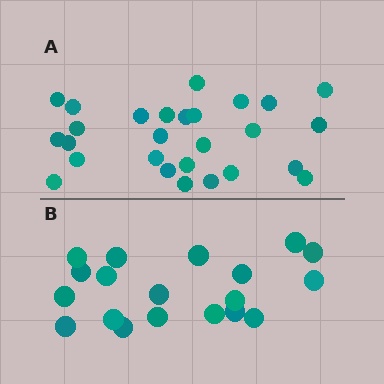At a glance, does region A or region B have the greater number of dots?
Region A (the top region) has more dots.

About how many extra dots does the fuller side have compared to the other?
Region A has roughly 8 or so more dots than region B.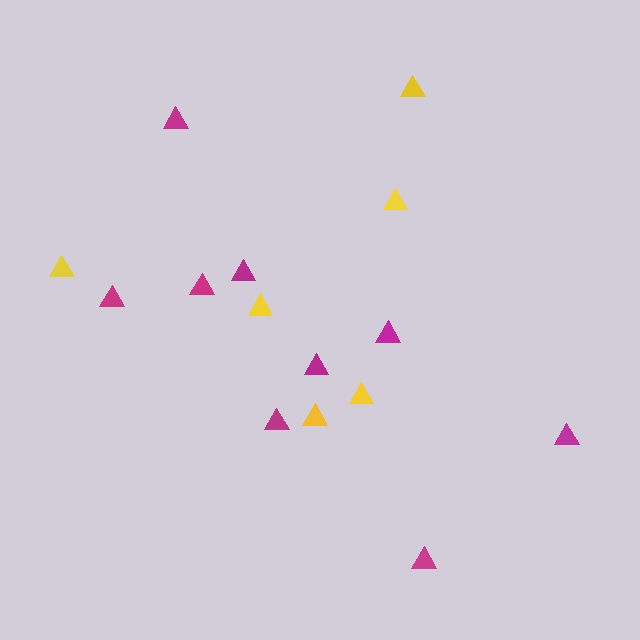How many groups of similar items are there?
There are 2 groups: one group of yellow triangles (6) and one group of magenta triangles (9).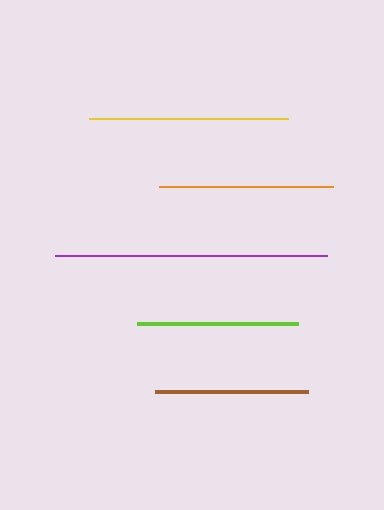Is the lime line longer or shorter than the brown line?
The lime line is longer than the brown line.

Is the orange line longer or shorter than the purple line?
The purple line is longer than the orange line.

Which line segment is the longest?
The purple line is the longest at approximately 272 pixels.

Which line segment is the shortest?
The brown line is the shortest at approximately 152 pixels.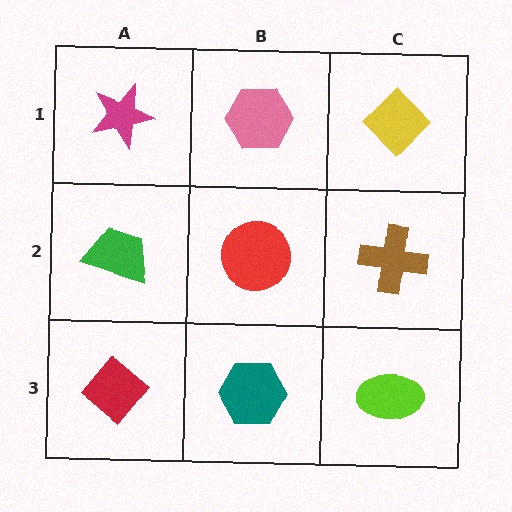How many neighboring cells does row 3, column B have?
3.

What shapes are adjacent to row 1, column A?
A green trapezoid (row 2, column A), a pink hexagon (row 1, column B).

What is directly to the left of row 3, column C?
A teal hexagon.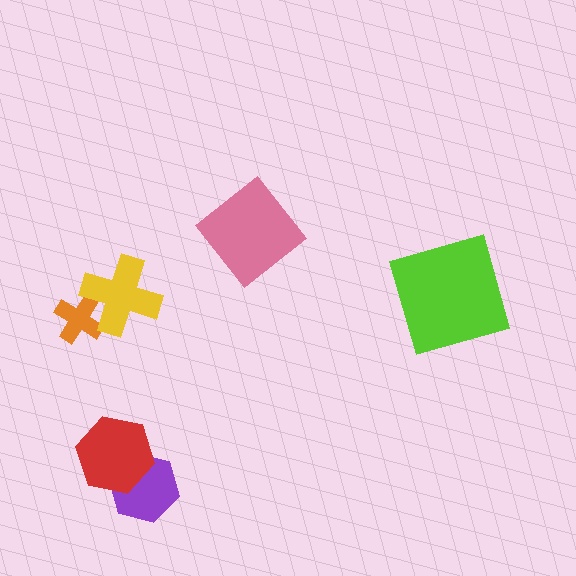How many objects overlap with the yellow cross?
1 object overlaps with the yellow cross.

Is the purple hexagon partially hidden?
Yes, it is partially covered by another shape.